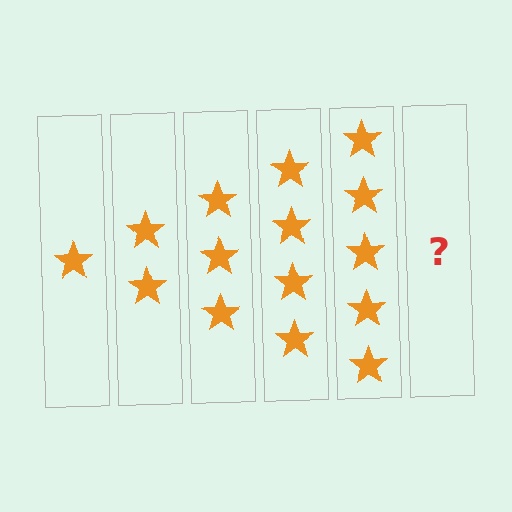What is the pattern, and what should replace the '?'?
The pattern is that each step adds one more star. The '?' should be 6 stars.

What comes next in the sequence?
The next element should be 6 stars.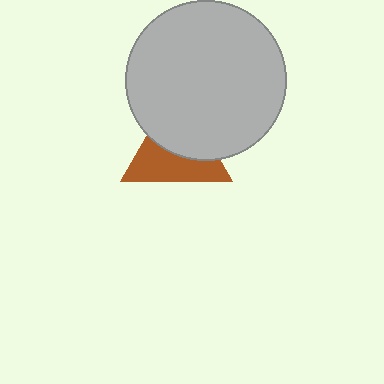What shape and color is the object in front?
The object in front is a light gray circle.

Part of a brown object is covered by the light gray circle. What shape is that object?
It is a triangle.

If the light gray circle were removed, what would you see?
You would see the complete brown triangle.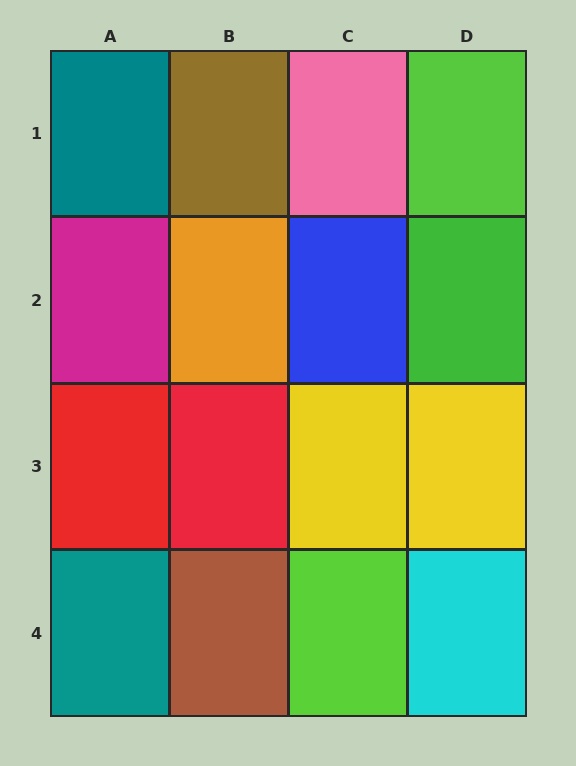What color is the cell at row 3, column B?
Red.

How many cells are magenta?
1 cell is magenta.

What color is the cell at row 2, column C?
Blue.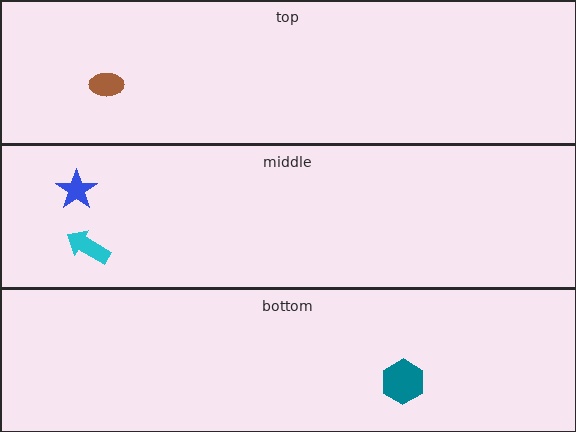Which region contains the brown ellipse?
The top region.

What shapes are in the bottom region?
The teal hexagon.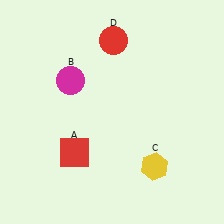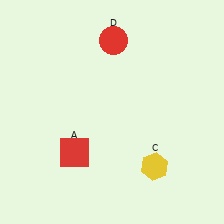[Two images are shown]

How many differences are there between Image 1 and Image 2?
There is 1 difference between the two images.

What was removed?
The magenta circle (B) was removed in Image 2.